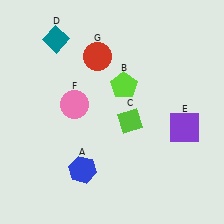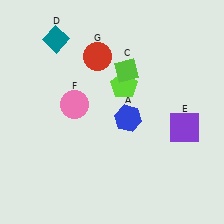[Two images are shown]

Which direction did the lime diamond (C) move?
The lime diamond (C) moved up.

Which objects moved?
The objects that moved are: the blue hexagon (A), the lime diamond (C).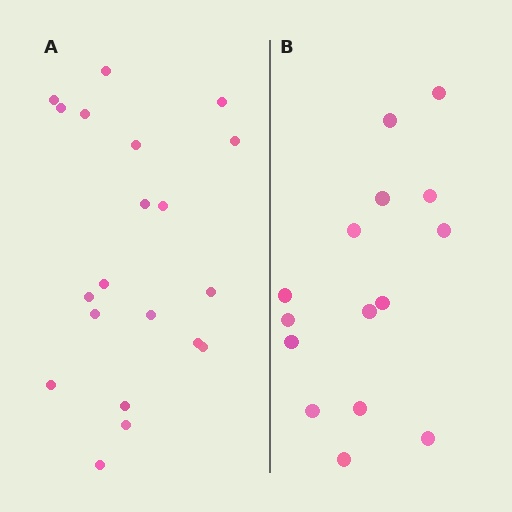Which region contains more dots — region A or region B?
Region A (the left region) has more dots.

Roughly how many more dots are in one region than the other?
Region A has about 5 more dots than region B.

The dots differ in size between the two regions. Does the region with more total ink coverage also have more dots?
No. Region B has more total ink coverage because its dots are larger, but region A actually contains more individual dots. Total area can be misleading — the number of items is what matters here.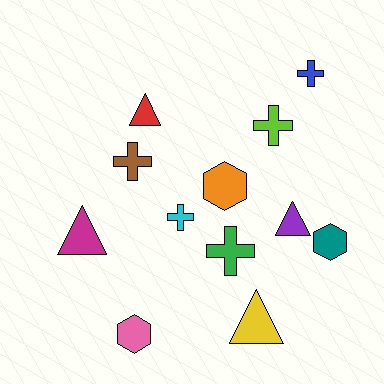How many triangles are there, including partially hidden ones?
There are 4 triangles.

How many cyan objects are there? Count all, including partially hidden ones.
There is 1 cyan object.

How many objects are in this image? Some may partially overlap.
There are 12 objects.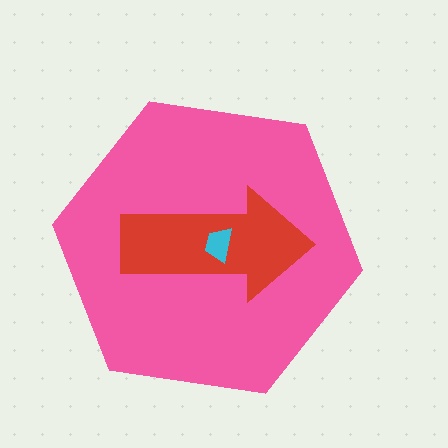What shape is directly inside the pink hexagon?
The red arrow.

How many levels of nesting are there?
3.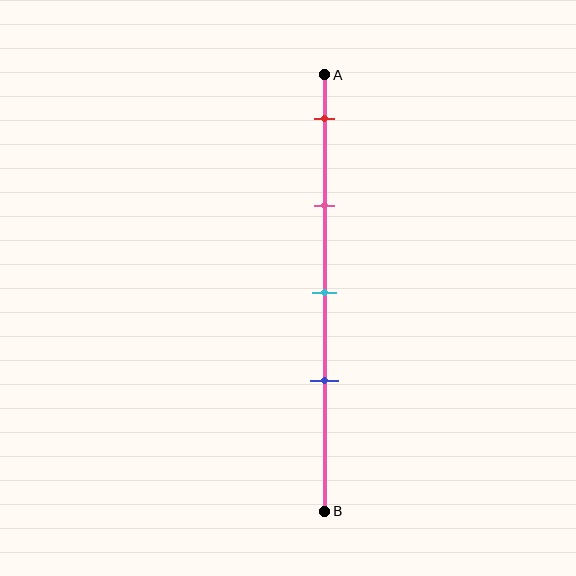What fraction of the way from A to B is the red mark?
The red mark is approximately 10% (0.1) of the way from A to B.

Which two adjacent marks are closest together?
The cyan and blue marks are the closest adjacent pair.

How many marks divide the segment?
There are 4 marks dividing the segment.